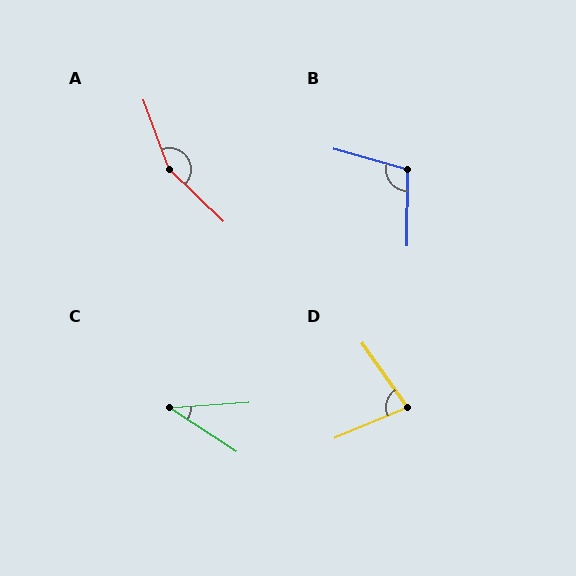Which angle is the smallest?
C, at approximately 37 degrees.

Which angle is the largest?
A, at approximately 154 degrees.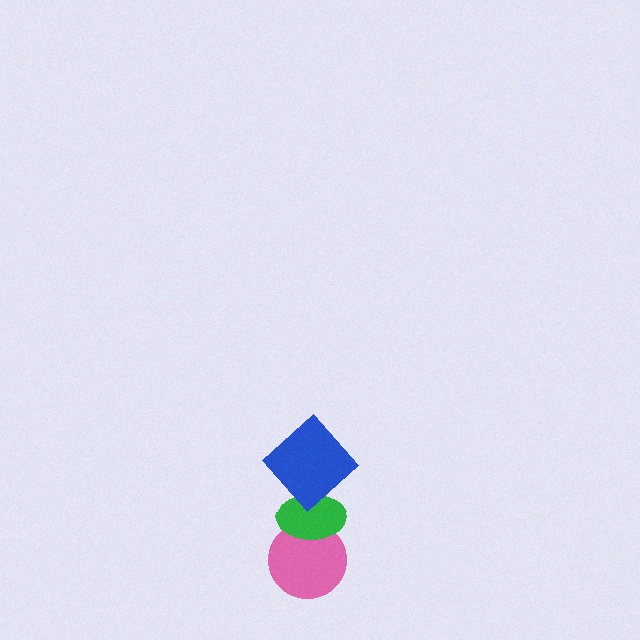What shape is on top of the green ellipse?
The blue diamond is on top of the green ellipse.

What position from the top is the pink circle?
The pink circle is 3rd from the top.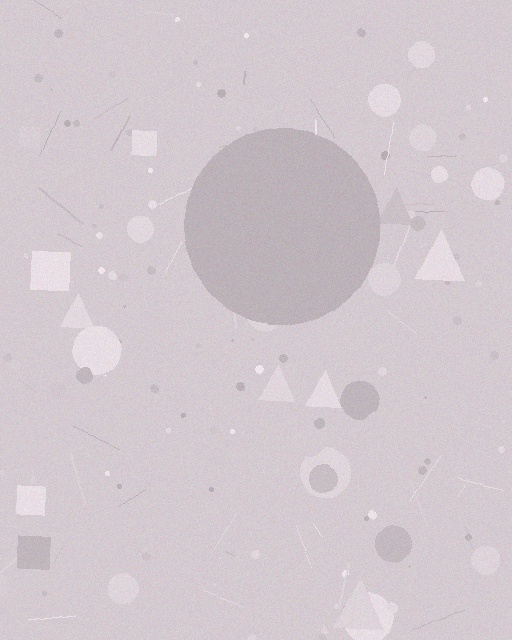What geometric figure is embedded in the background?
A circle is embedded in the background.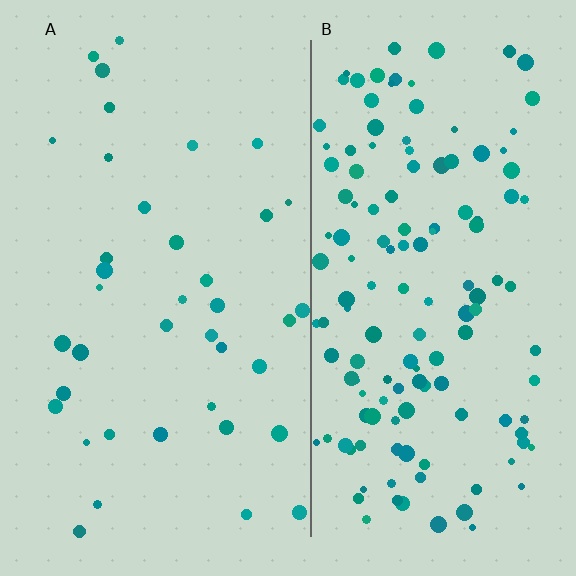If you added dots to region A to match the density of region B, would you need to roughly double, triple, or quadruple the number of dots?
Approximately quadruple.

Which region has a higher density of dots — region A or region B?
B (the right).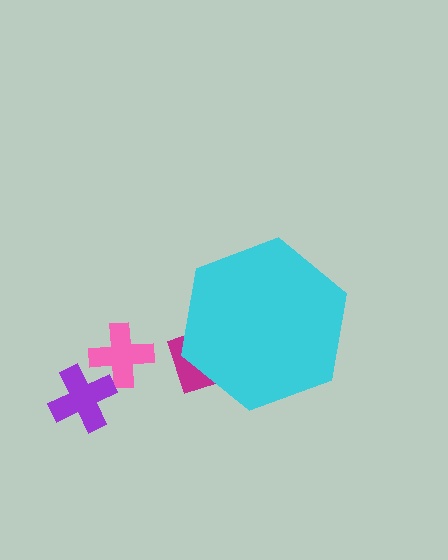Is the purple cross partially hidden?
No, the purple cross is fully visible.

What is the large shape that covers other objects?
A cyan hexagon.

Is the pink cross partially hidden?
No, the pink cross is fully visible.